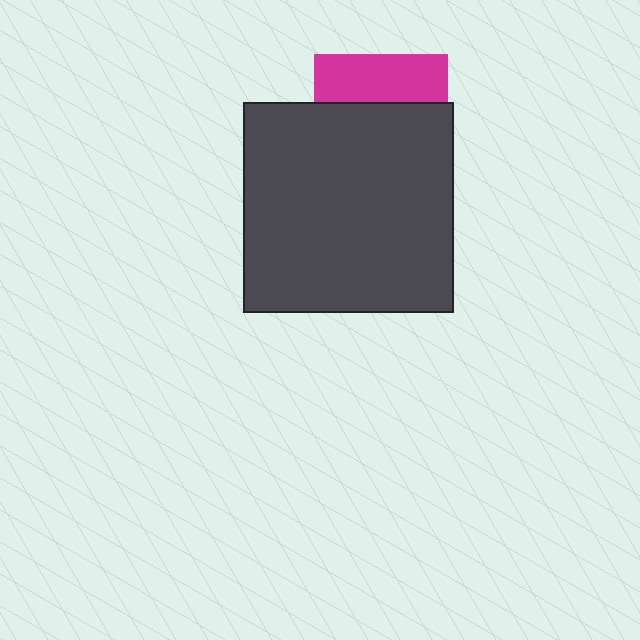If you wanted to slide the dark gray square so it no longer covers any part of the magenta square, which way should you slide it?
Slide it down — that is the most direct way to separate the two shapes.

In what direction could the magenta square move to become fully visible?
The magenta square could move up. That would shift it out from behind the dark gray square entirely.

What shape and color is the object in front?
The object in front is a dark gray square.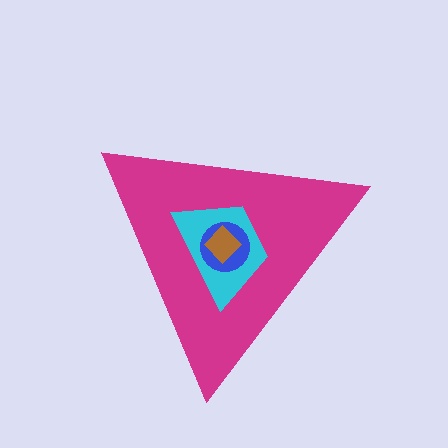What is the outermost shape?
The magenta triangle.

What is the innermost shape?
The brown diamond.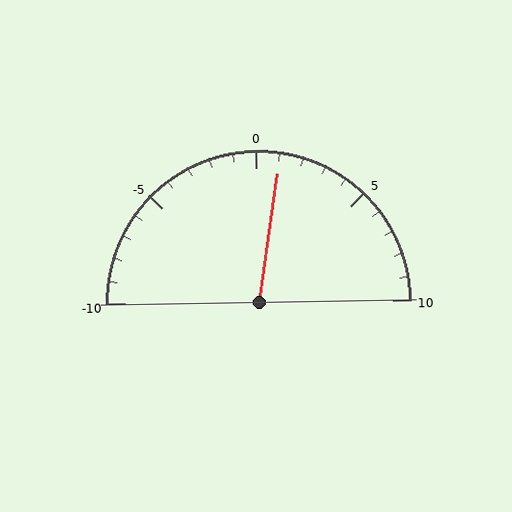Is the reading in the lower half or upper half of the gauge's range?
The reading is in the upper half of the range (-10 to 10).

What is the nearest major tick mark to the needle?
The nearest major tick mark is 0.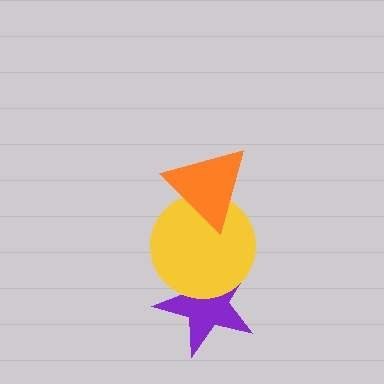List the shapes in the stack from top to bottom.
From top to bottom: the orange triangle, the yellow circle, the purple star.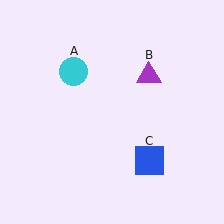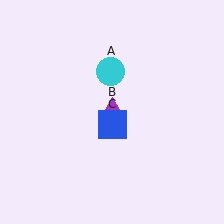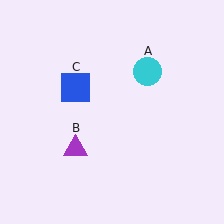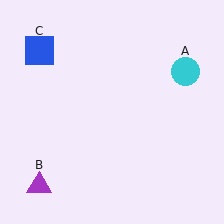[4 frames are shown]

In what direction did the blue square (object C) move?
The blue square (object C) moved up and to the left.